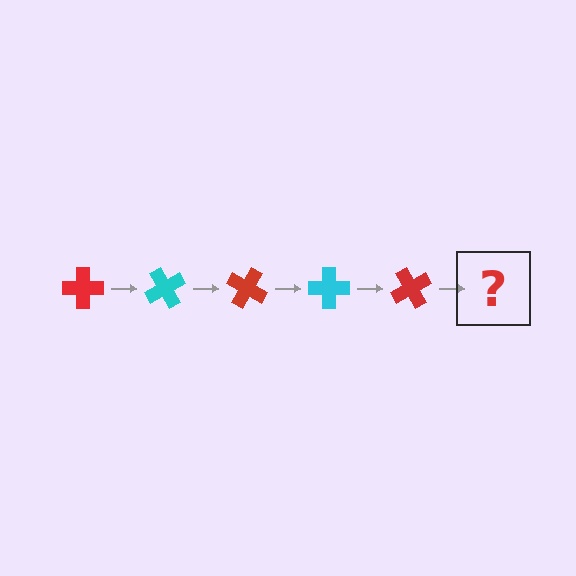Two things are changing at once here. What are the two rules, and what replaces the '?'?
The two rules are that it rotates 60 degrees each step and the color cycles through red and cyan. The '?' should be a cyan cross, rotated 300 degrees from the start.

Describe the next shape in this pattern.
It should be a cyan cross, rotated 300 degrees from the start.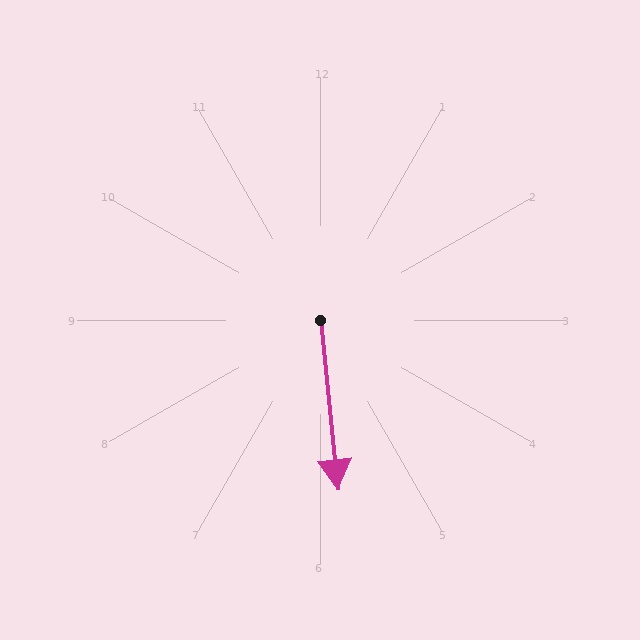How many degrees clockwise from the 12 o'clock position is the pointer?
Approximately 174 degrees.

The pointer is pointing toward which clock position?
Roughly 6 o'clock.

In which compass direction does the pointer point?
South.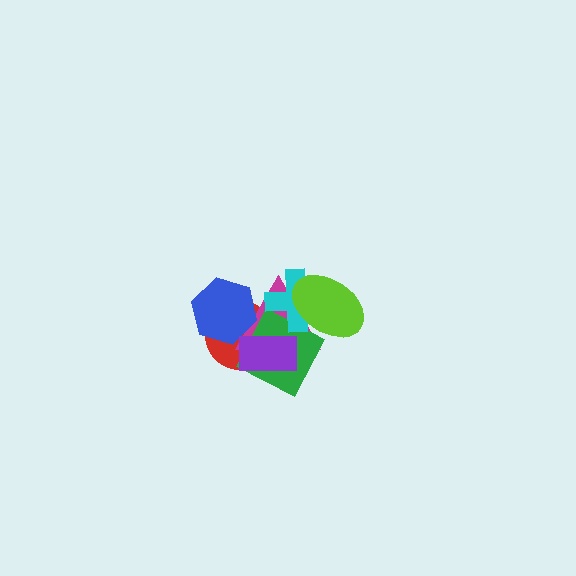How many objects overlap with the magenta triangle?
6 objects overlap with the magenta triangle.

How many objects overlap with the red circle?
4 objects overlap with the red circle.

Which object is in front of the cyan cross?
The lime ellipse is in front of the cyan cross.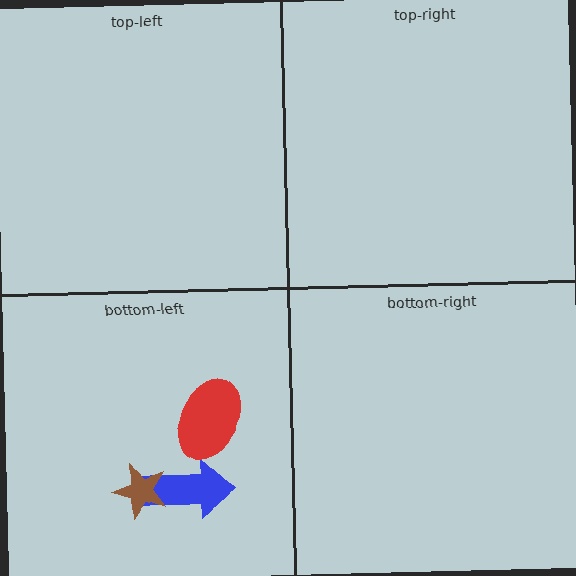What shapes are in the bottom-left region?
The blue arrow, the red ellipse, the brown star.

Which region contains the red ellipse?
The bottom-left region.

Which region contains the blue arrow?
The bottom-left region.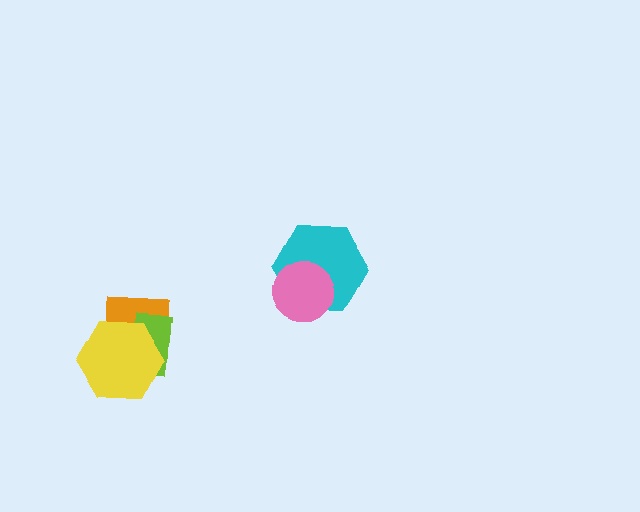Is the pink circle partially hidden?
No, no other shape covers it.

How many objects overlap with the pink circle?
1 object overlaps with the pink circle.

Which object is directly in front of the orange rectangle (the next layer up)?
The lime rectangle is directly in front of the orange rectangle.